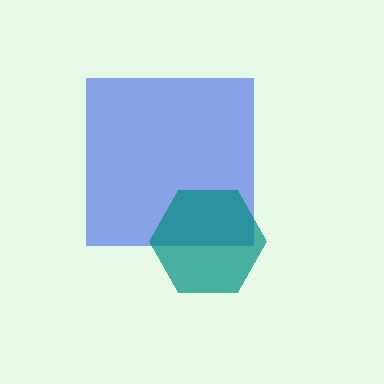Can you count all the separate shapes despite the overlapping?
Yes, there are 2 separate shapes.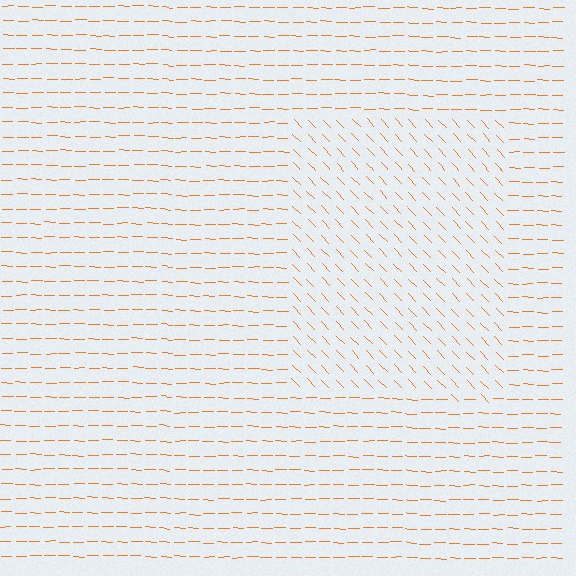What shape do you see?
I see a rectangle.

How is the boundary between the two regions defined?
The boundary is defined purely by a change in line orientation (approximately 45 degrees difference). All lines are the same color and thickness.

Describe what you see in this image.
The image is filled with small orange line segments. A rectangle region in the image has lines oriented differently from the surrounding lines, creating a visible texture boundary.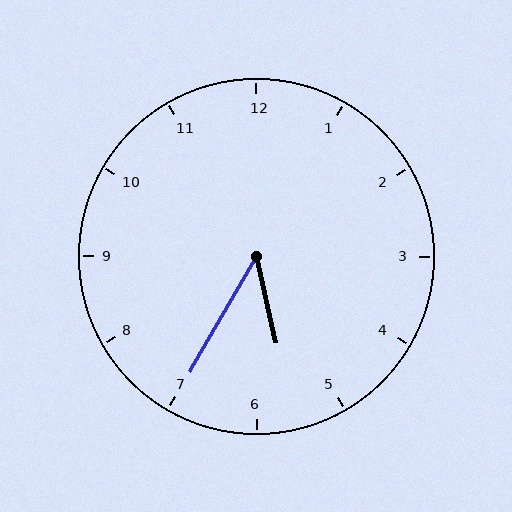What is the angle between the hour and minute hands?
Approximately 42 degrees.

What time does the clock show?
5:35.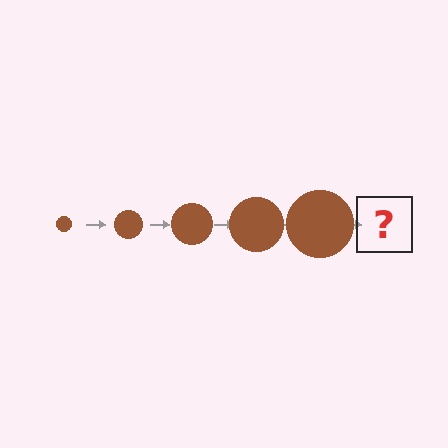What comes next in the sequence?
The next element should be a brown circle, larger than the previous one.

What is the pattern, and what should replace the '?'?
The pattern is that the circle gets progressively larger each step. The '?' should be a brown circle, larger than the previous one.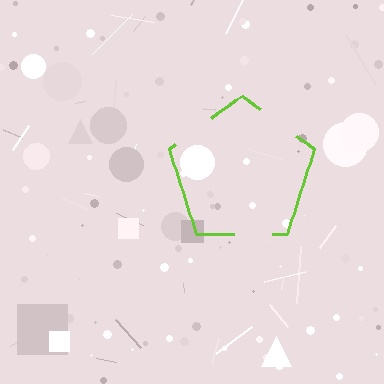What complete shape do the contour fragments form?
The contour fragments form a pentagon.